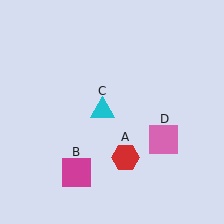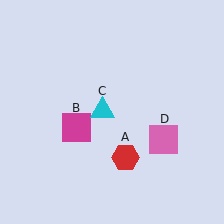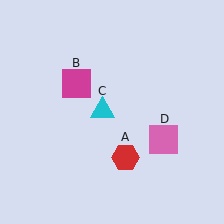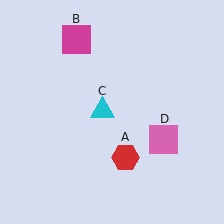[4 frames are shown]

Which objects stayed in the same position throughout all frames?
Red hexagon (object A) and cyan triangle (object C) and pink square (object D) remained stationary.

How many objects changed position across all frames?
1 object changed position: magenta square (object B).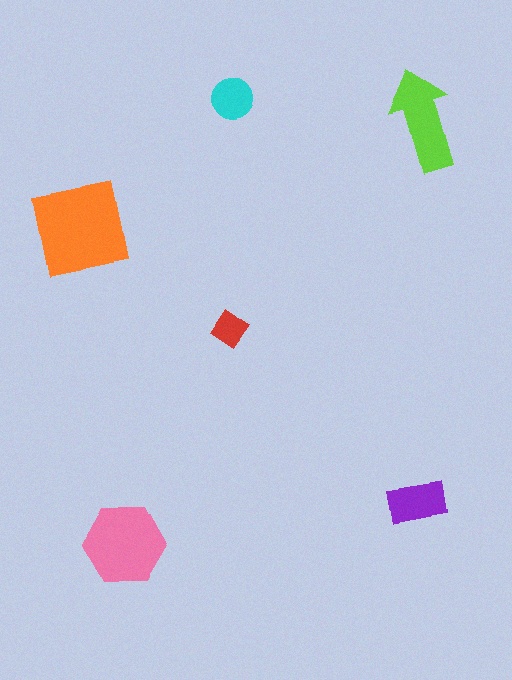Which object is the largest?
The orange square.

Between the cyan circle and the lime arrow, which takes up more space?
The lime arrow.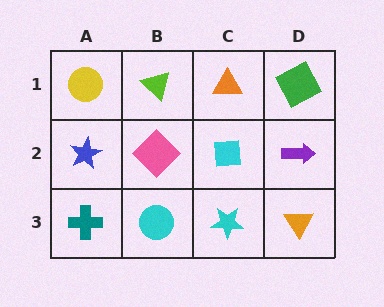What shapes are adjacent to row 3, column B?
A pink diamond (row 2, column B), a teal cross (row 3, column A), a cyan star (row 3, column C).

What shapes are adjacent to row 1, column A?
A blue star (row 2, column A), a lime triangle (row 1, column B).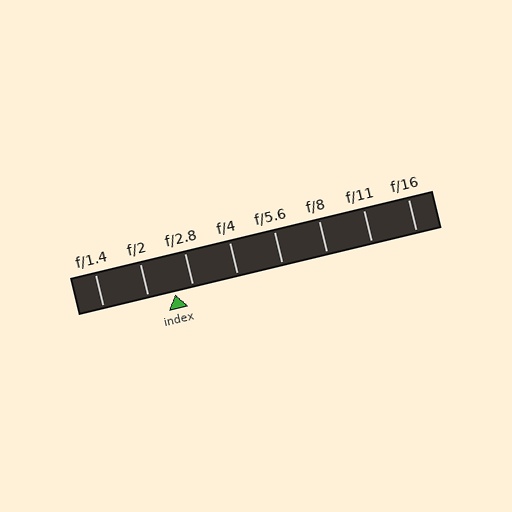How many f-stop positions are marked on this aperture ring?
There are 8 f-stop positions marked.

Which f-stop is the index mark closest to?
The index mark is closest to f/2.8.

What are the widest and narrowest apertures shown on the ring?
The widest aperture shown is f/1.4 and the narrowest is f/16.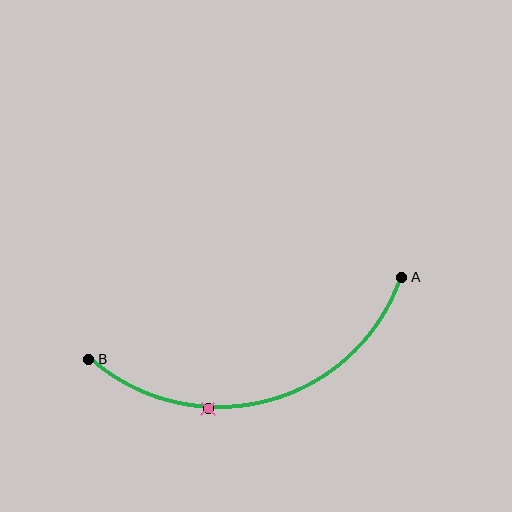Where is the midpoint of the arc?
The arc midpoint is the point on the curve farthest from the straight line joining A and B. It sits below that line.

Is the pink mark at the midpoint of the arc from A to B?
No. The pink mark lies on the arc but is closer to endpoint B. The arc midpoint would be at the point on the curve equidistant along the arc from both A and B.